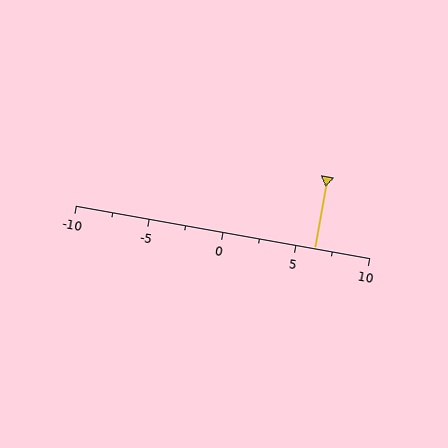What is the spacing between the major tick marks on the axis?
The major ticks are spaced 5 apart.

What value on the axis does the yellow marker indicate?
The marker indicates approximately 6.2.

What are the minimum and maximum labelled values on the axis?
The axis runs from -10 to 10.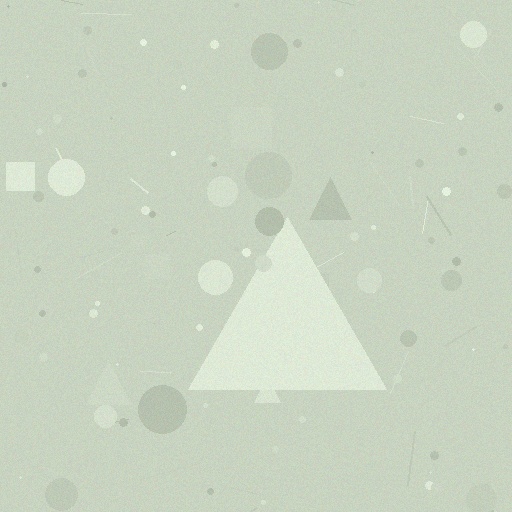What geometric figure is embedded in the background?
A triangle is embedded in the background.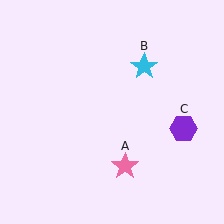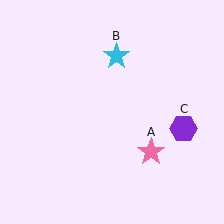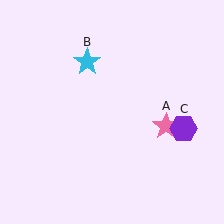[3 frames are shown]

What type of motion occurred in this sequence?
The pink star (object A), cyan star (object B) rotated counterclockwise around the center of the scene.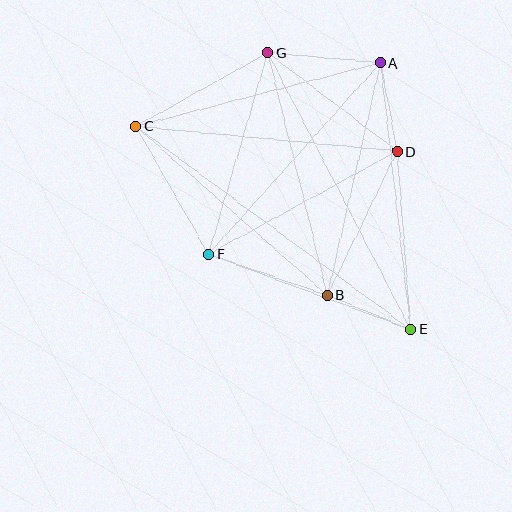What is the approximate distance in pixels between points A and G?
The distance between A and G is approximately 113 pixels.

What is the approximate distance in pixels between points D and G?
The distance between D and G is approximately 163 pixels.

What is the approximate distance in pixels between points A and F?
The distance between A and F is approximately 257 pixels.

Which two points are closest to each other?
Points A and D are closest to each other.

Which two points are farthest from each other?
Points C and E are farthest from each other.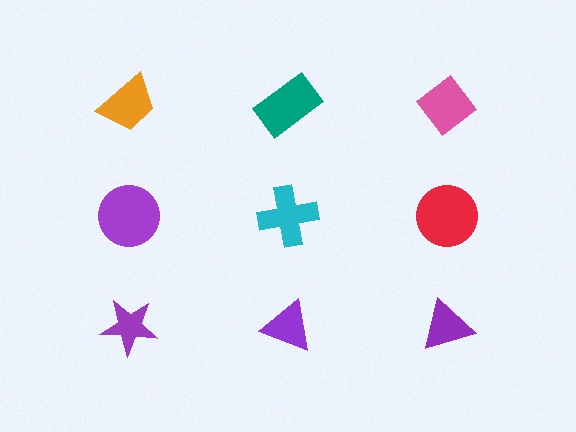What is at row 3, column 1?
A purple star.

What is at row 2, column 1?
A purple circle.